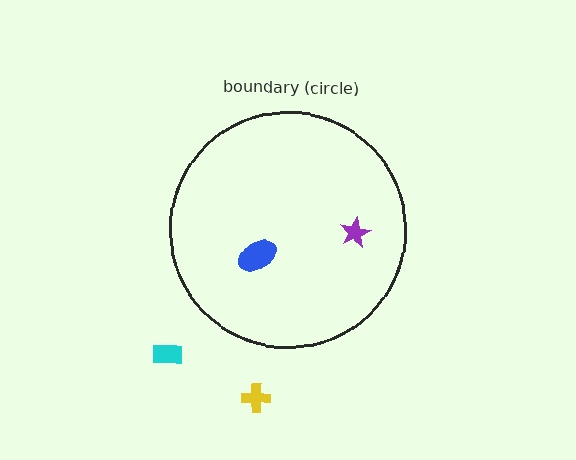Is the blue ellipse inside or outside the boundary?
Inside.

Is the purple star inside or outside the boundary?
Inside.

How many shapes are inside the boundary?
2 inside, 2 outside.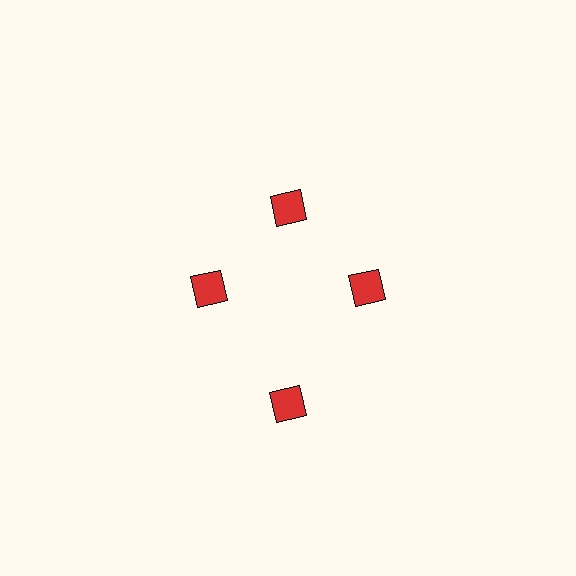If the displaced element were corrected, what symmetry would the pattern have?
It would have 4-fold rotational symmetry — the pattern would map onto itself every 90 degrees.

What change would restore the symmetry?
The symmetry would be restored by moving it inward, back onto the ring so that all 4 diamonds sit at equal angles and equal distance from the center.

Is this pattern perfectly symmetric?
No. The 4 red diamonds are arranged in a ring, but one element near the 6 o'clock position is pushed outward from the center, breaking the 4-fold rotational symmetry.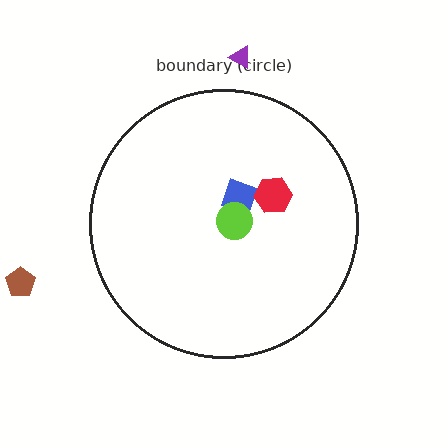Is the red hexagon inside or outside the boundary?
Inside.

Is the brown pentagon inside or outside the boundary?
Outside.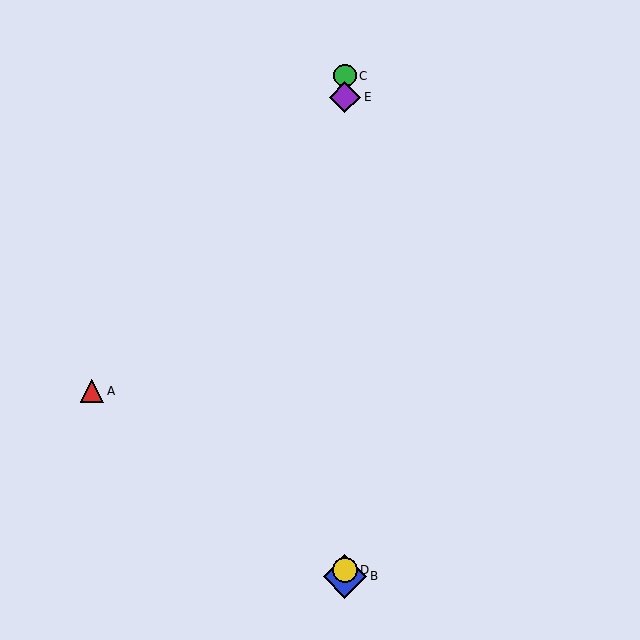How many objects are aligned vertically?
4 objects (B, C, D, E) are aligned vertically.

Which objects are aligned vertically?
Objects B, C, D, E are aligned vertically.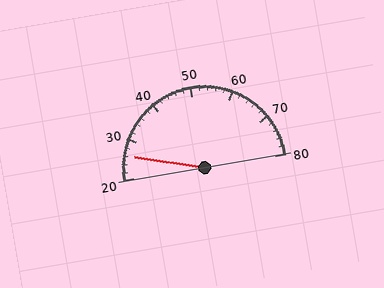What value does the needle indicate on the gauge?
The needle indicates approximately 26.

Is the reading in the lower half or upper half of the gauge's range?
The reading is in the lower half of the range (20 to 80).